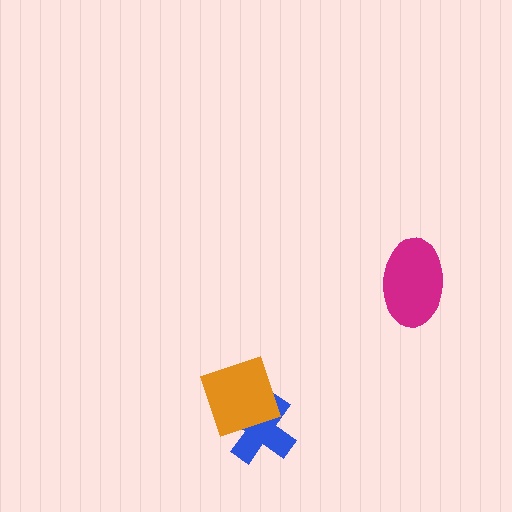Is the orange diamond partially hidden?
No, no other shape covers it.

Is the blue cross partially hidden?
Yes, it is partially covered by another shape.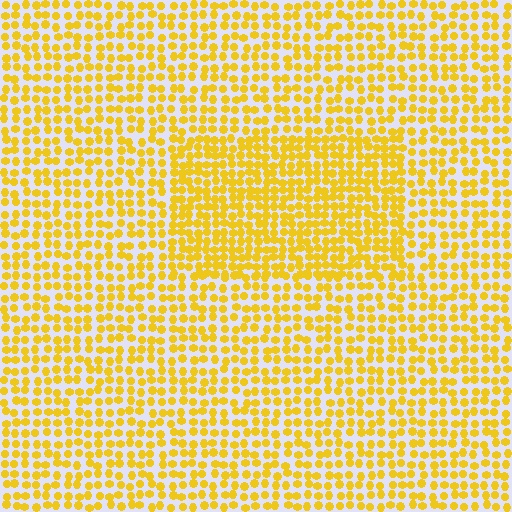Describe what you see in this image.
The image contains small yellow elements arranged at two different densities. A rectangle-shaped region is visible where the elements are more densely packed than the surrounding area.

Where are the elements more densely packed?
The elements are more densely packed inside the rectangle boundary.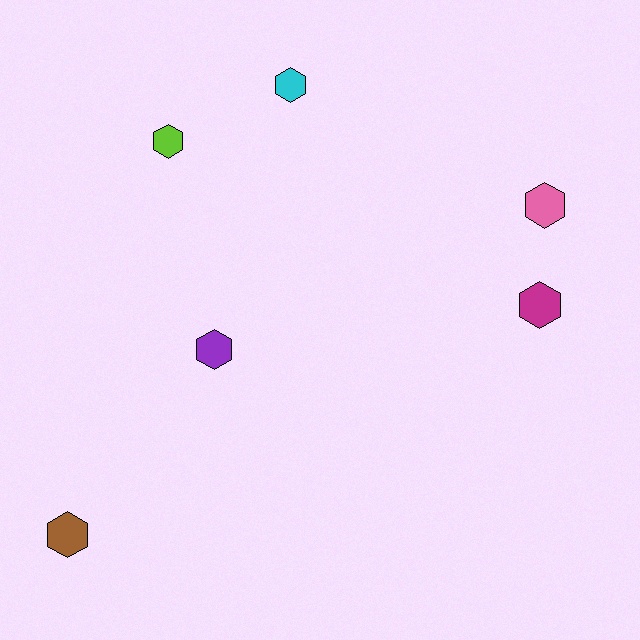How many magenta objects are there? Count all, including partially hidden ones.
There is 1 magenta object.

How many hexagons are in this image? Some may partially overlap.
There are 6 hexagons.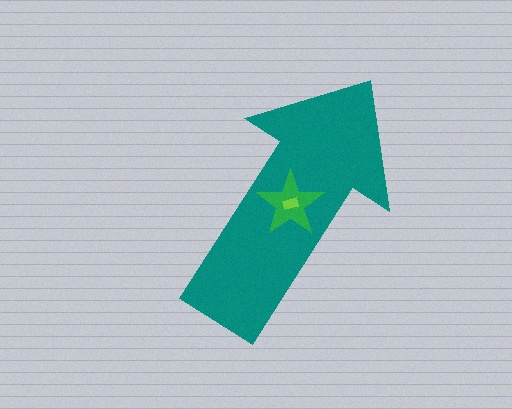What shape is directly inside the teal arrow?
The green star.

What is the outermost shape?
The teal arrow.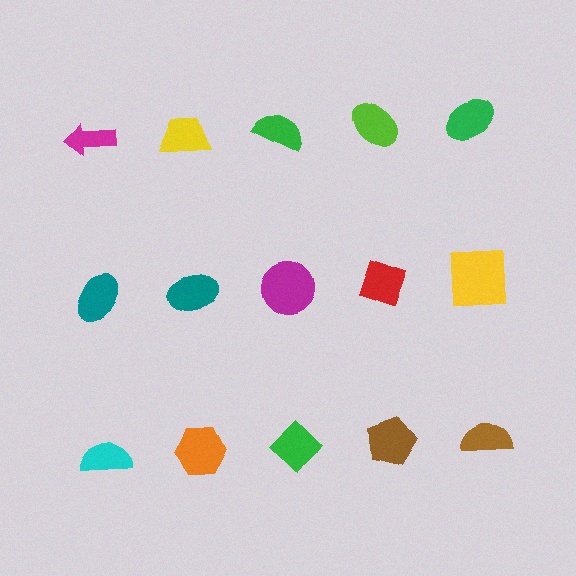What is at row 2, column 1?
A teal ellipse.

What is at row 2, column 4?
A red diamond.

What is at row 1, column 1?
A magenta arrow.